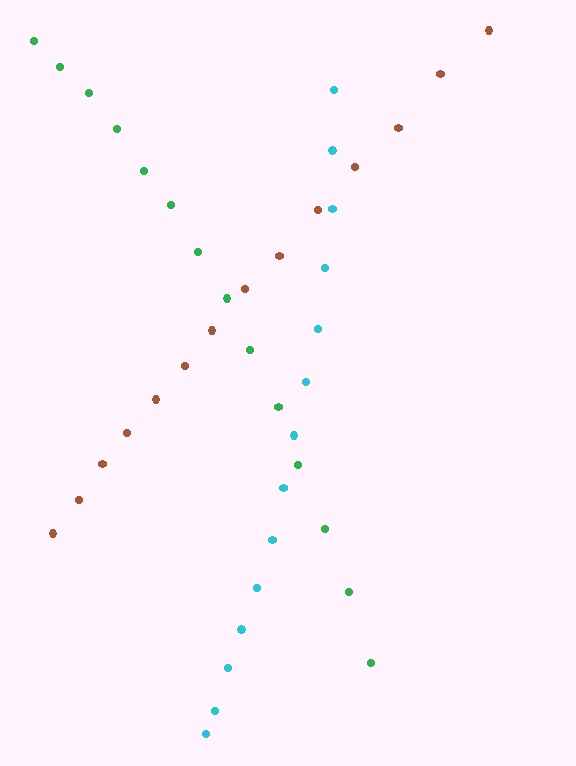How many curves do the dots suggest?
There are 3 distinct paths.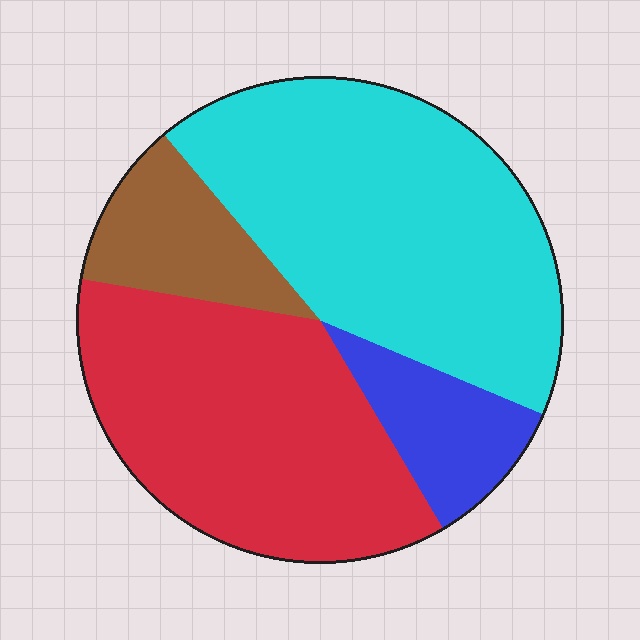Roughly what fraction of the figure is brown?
Brown takes up less than a quarter of the figure.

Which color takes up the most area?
Cyan, at roughly 45%.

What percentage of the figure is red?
Red covers 36% of the figure.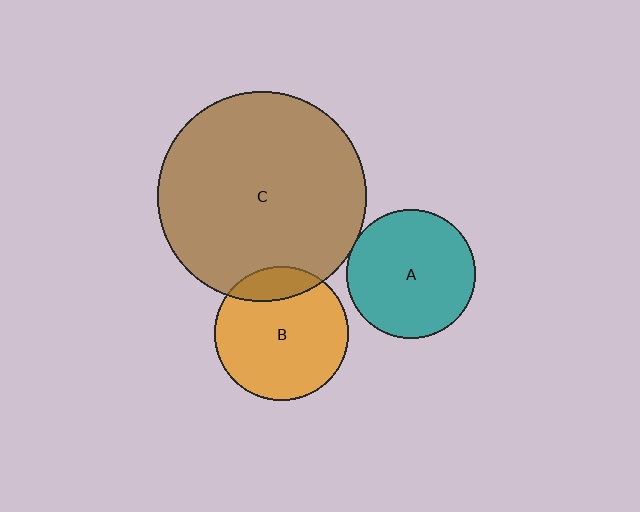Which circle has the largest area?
Circle C (brown).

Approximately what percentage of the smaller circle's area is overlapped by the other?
Approximately 15%.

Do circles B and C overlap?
Yes.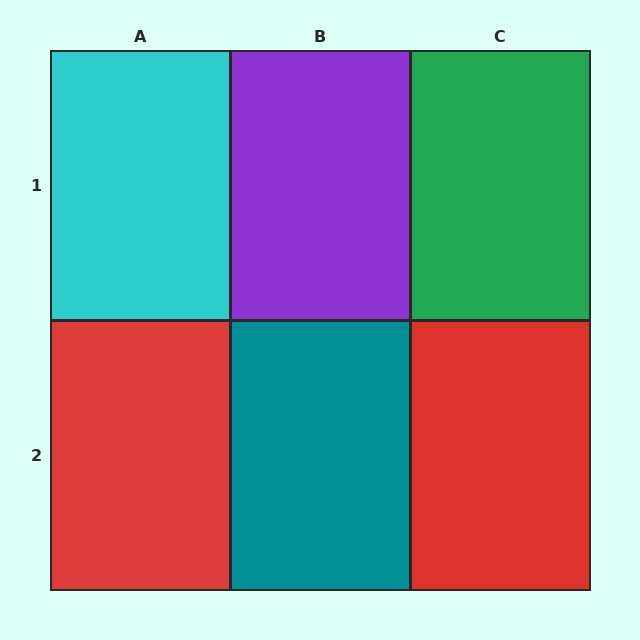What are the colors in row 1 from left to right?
Cyan, purple, green.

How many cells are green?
1 cell is green.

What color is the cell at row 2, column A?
Red.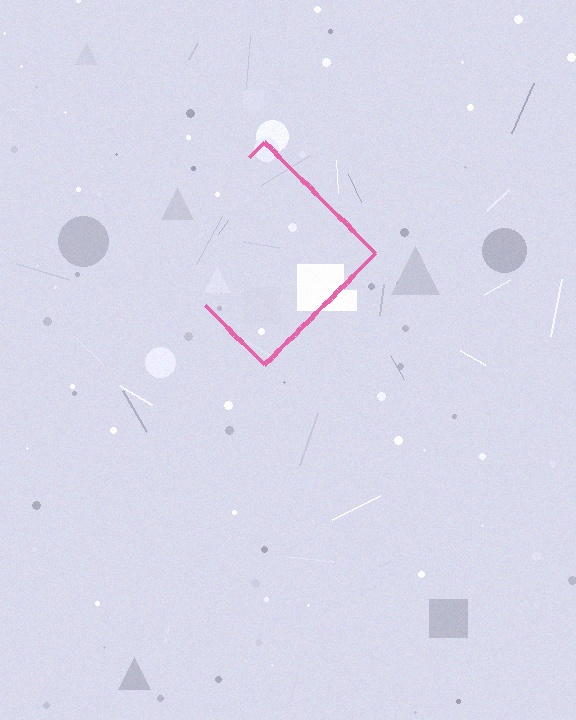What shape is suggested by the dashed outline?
The dashed outline suggests a diamond.